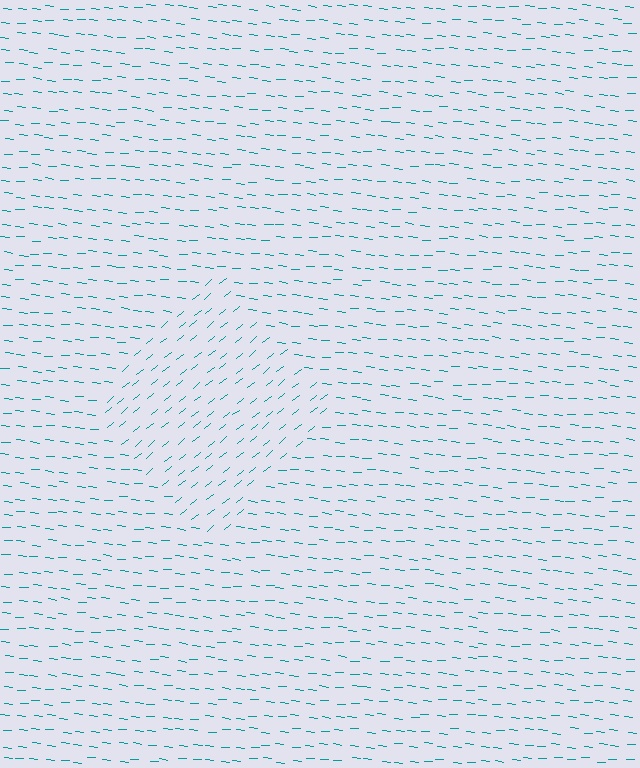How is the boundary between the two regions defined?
The boundary is defined purely by a change in line orientation (approximately 45 degrees difference). All lines are the same color and thickness.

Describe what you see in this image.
The image is filled with small teal line segments. A diamond region in the image has lines oriented differently from the surrounding lines, creating a visible texture boundary.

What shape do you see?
I see a diamond.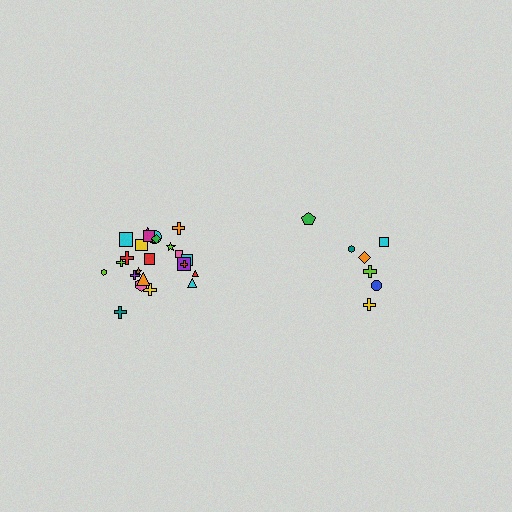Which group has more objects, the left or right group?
The left group.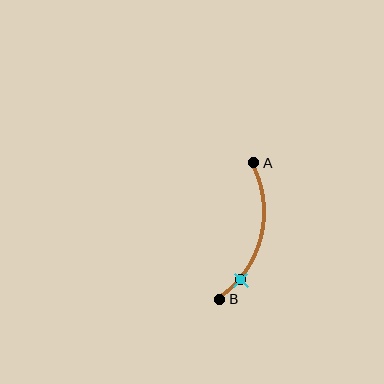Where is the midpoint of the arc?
The arc midpoint is the point on the curve farthest from the straight line joining A and B. It sits to the right of that line.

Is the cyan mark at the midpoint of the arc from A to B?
No. The cyan mark lies on the arc but is closer to endpoint B. The arc midpoint would be at the point on the curve equidistant along the arc from both A and B.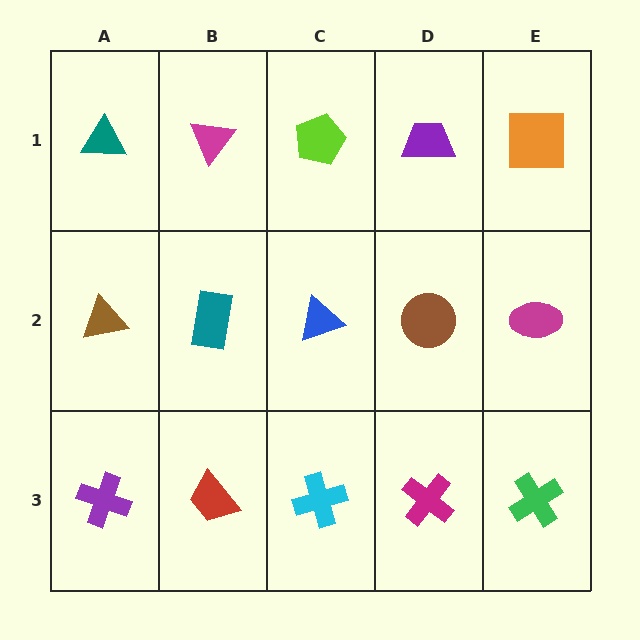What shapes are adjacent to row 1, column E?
A magenta ellipse (row 2, column E), a purple trapezoid (row 1, column D).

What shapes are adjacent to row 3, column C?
A blue triangle (row 2, column C), a red trapezoid (row 3, column B), a magenta cross (row 3, column D).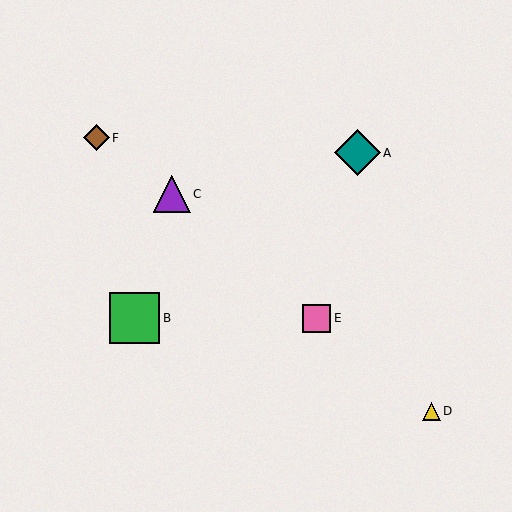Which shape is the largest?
The green square (labeled B) is the largest.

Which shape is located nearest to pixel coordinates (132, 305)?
The green square (labeled B) at (134, 318) is nearest to that location.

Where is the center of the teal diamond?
The center of the teal diamond is at (357, 153).